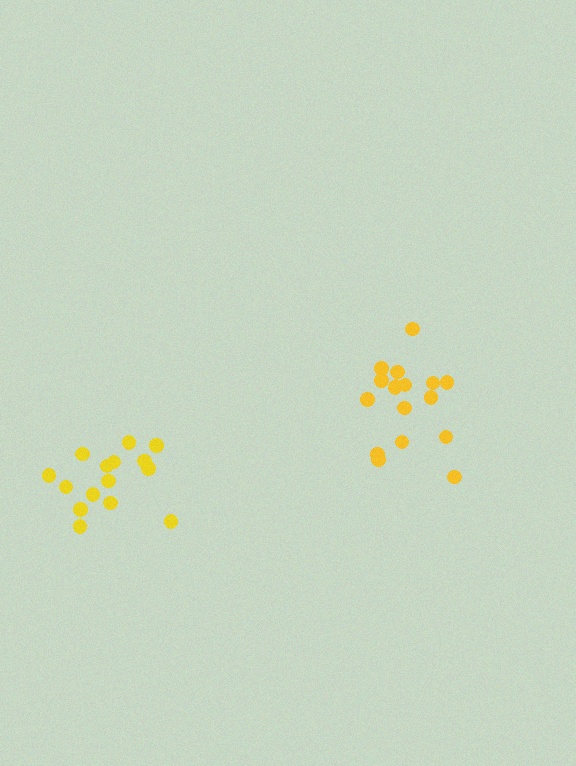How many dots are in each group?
Group 1: 15 dots, Group 2: 17 dots (32 total).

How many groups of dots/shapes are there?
There are 2 groups.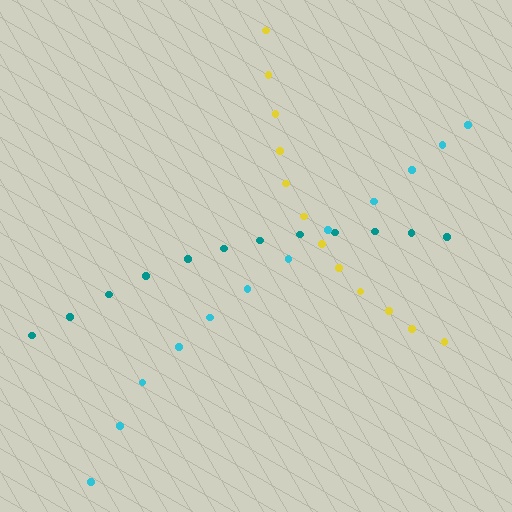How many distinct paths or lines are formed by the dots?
There are 3 distinct paths.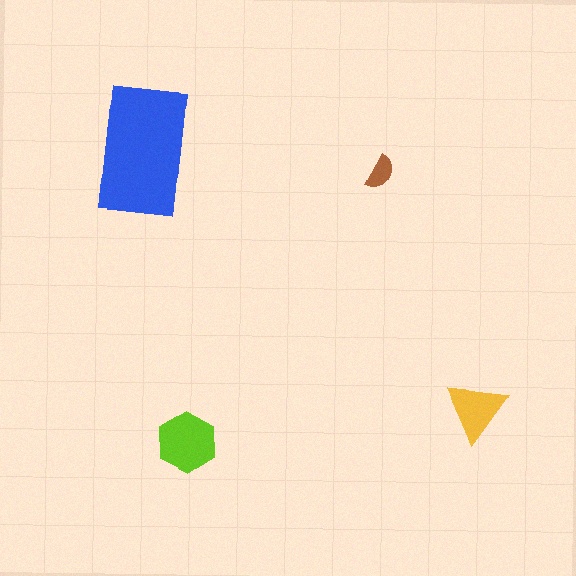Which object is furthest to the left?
The blue rectangle is leftmost.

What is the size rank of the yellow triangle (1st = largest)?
3rd.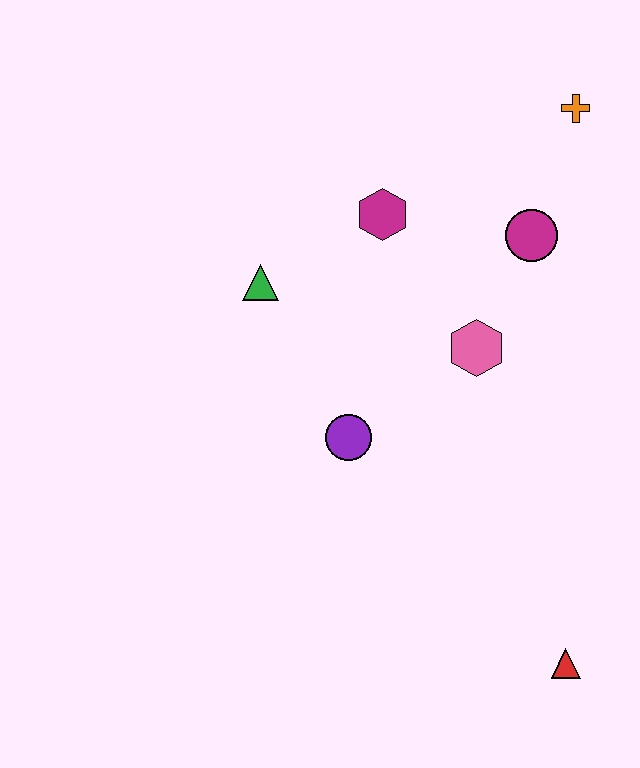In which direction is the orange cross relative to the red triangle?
The orange cross is above the red triangle.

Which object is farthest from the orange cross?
The red triangle is farthest from the orange cross.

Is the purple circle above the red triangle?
Yes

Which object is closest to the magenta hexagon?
The green triangle is closest to the magenta hexagon.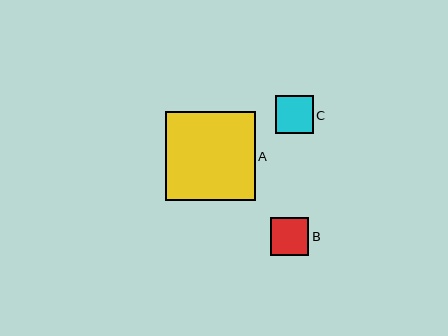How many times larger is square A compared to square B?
Square A is approximately 2.3 times the size of square B.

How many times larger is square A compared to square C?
Square A is approximately 2.4 times the size of square C.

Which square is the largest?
Square A is the largest with a size of approximately 89 pixels.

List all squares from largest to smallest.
From largest to smallest: A, B, C.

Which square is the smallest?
Square C is the smallest with a size of approximately 38 pixels.